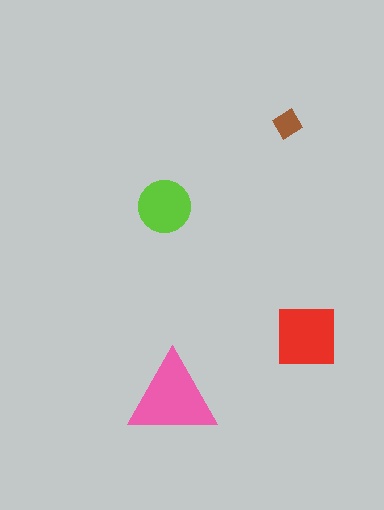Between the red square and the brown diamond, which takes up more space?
The red square.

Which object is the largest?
The pink triangle.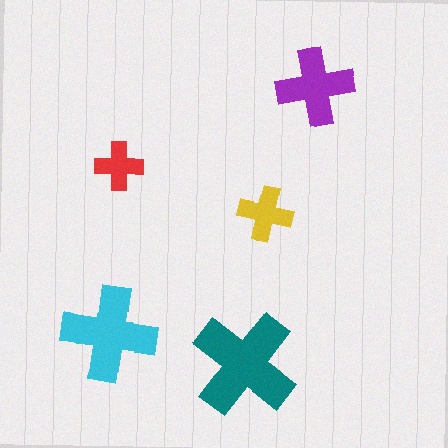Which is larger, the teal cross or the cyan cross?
The teal one.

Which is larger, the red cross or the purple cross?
The purple one.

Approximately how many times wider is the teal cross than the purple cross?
About 1.5 times wider.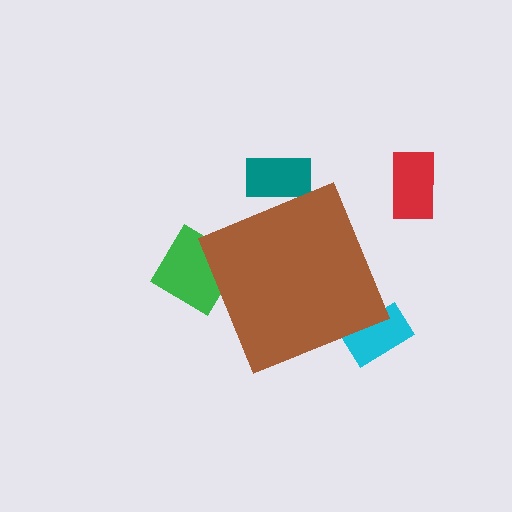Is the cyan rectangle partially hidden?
Yes, the cyan rectangle is partially hidden behind the brown diamond.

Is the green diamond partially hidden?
Yes, the green diamond is partially hidden behind the brown diamond.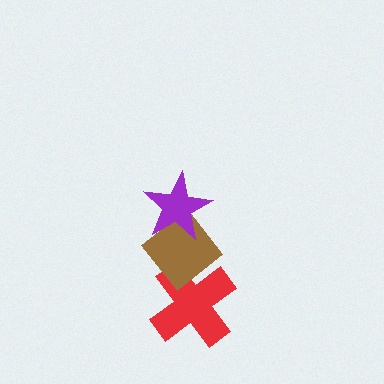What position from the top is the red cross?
The red cross is 3rd from the top.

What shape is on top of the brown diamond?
The purple star is on top of the brown diamond.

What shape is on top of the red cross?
The brown diamond is on top of the red cross.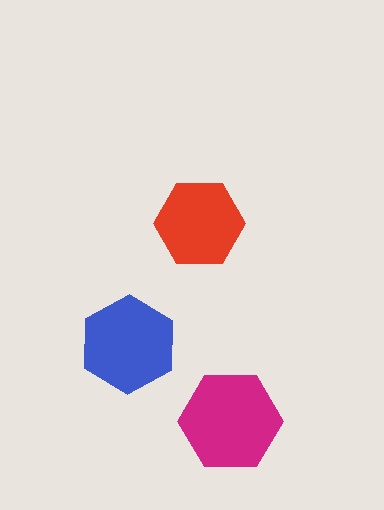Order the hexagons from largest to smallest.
the magenta one, the blue one, the red one.